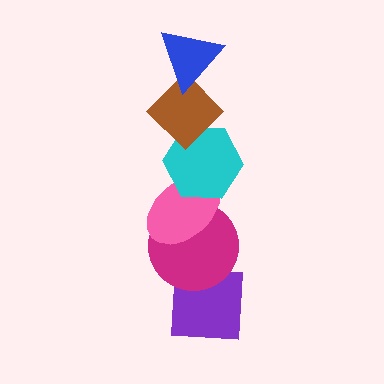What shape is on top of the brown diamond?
The blue triangle is on top of the brown diamond.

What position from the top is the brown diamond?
The brown diamond is 2nd from the top.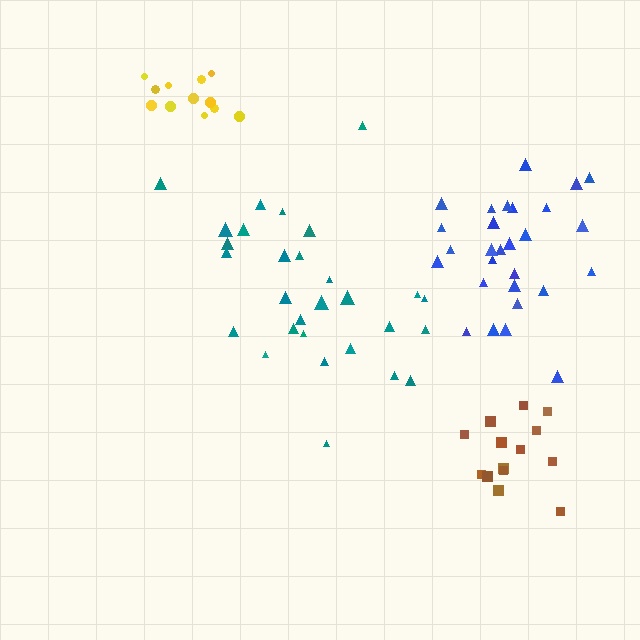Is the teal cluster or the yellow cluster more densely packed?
Yellow.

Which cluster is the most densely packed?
Brown.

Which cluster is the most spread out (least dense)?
Teal.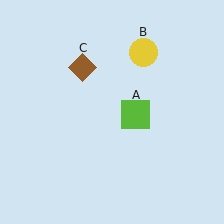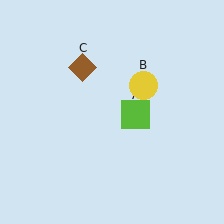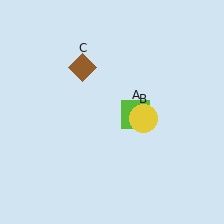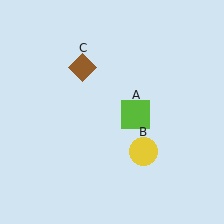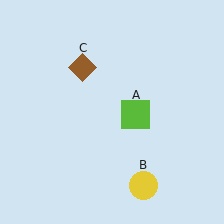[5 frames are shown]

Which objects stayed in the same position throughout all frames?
Lime square (object A) and brown diamond (object C) remained stationary.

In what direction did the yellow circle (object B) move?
The yellow circle (object B) moved down.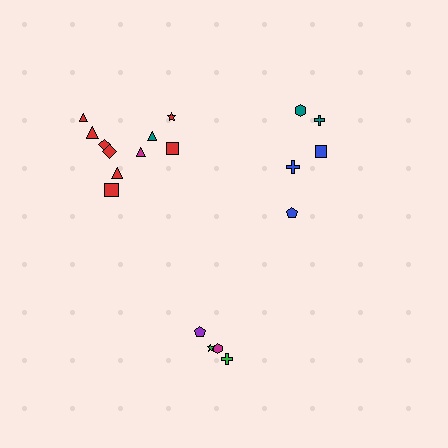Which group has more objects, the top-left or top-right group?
The top-left group.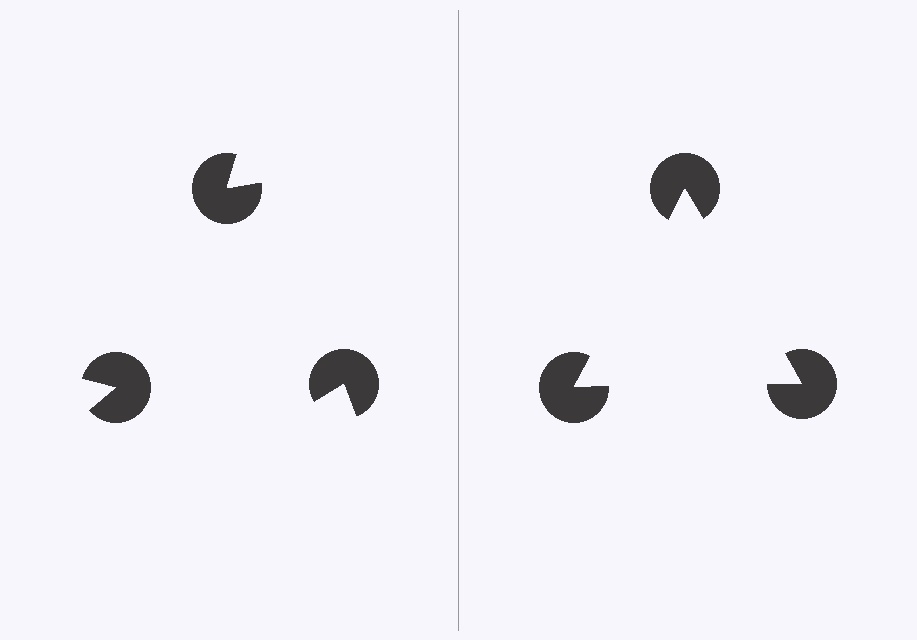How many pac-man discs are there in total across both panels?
6 — 3 on each side.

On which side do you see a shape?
An illusory triangle appears on the right side. On the left side the wedge cuts are rotated, so no coherent shape forms.